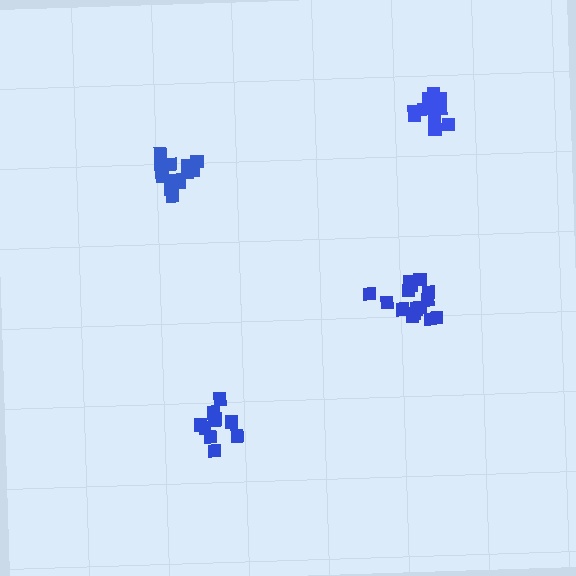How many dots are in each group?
Group 1: 15 dots, Group 2: 15 dots, Group 3: 13 dots, Group 4: 10 dots (53 total).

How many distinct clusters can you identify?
There are 4 distinct clusters.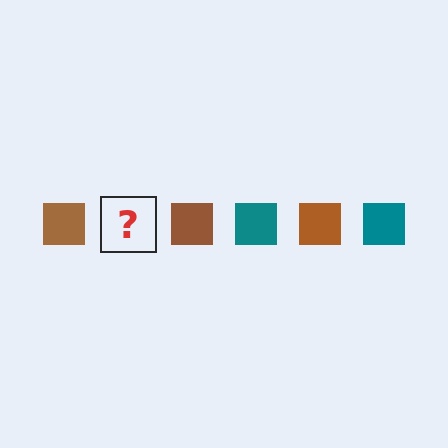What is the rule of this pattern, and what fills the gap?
The rule is that the pattern cycles through brown, teal squares. The gap should be filled with a teal square.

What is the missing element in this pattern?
The missing element is a teal square.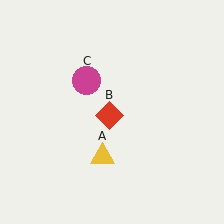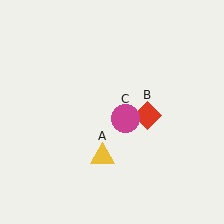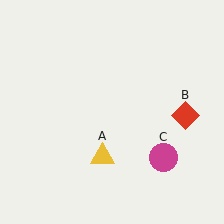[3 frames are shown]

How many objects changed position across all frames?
2 objects changed position: red diamond (object B), magenta circle (object C).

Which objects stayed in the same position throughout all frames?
Yellow triangle (object A) remained stationary.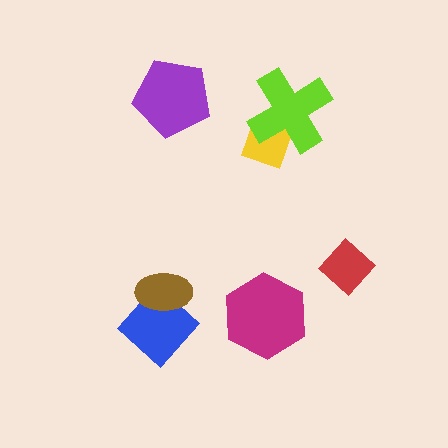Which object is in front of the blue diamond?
The brown ellipse is in front of the blue diamond.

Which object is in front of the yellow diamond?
The lime cross is in front of the yellow diamond.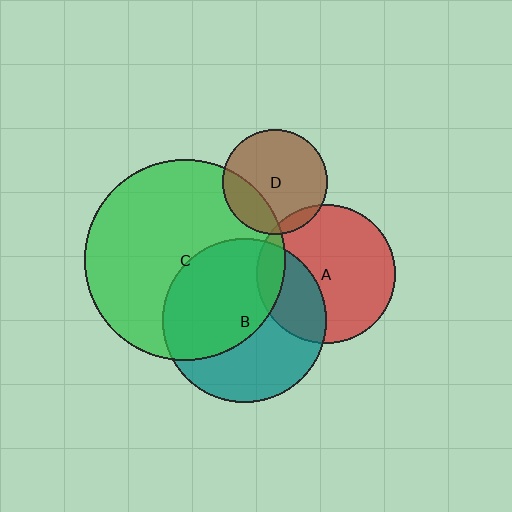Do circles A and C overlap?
Yes.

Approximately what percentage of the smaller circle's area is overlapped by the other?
Approximately 10%.